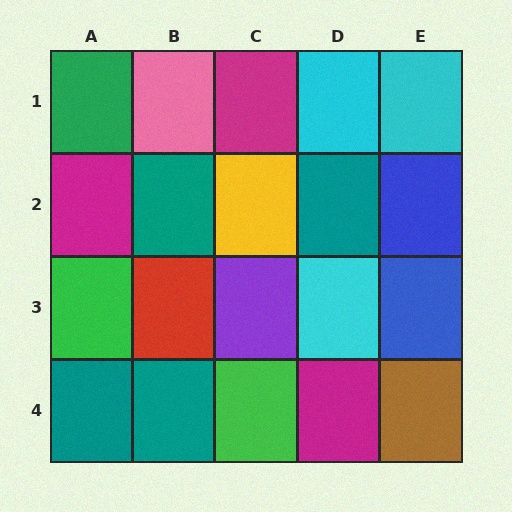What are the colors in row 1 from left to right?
Green, pink, magenta, cyan, cyan.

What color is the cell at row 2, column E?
Blue.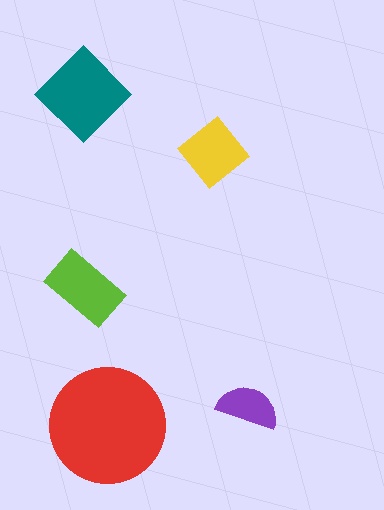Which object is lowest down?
The red circle is bottommost.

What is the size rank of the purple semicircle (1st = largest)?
5th.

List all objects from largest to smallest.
The red circle, the teal diamond, the lime rectangle, the yellow diamond, the purple semicircle.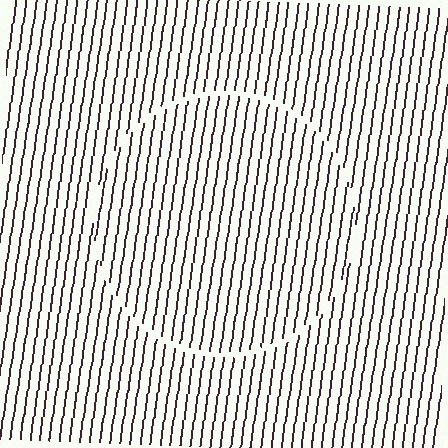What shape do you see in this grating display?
An illusory circle. The interior of the shape contains the same grating, shifted by half a period — the contour is defined by the phase discontinuity where line-ends from the inner and outer gratings abut.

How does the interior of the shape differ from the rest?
The interior of the shape contains the same grating, shifted by half a period — the contour is defined by the phase discontinuity where line-ends from the inner and outer gratings abut.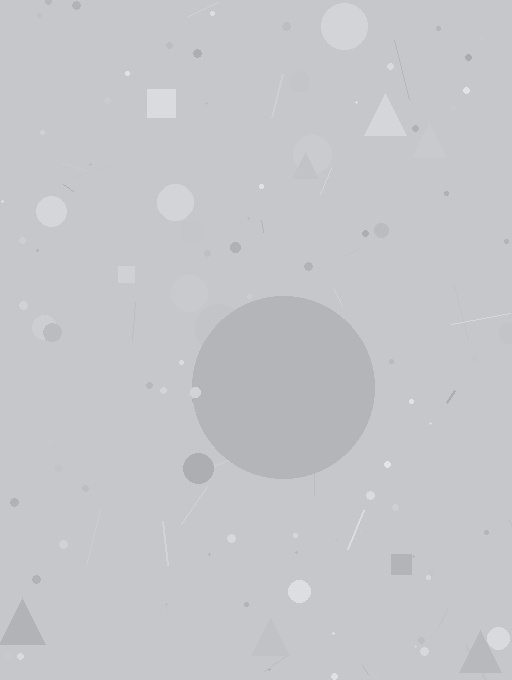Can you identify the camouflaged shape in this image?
The camouflaged shape is a circle.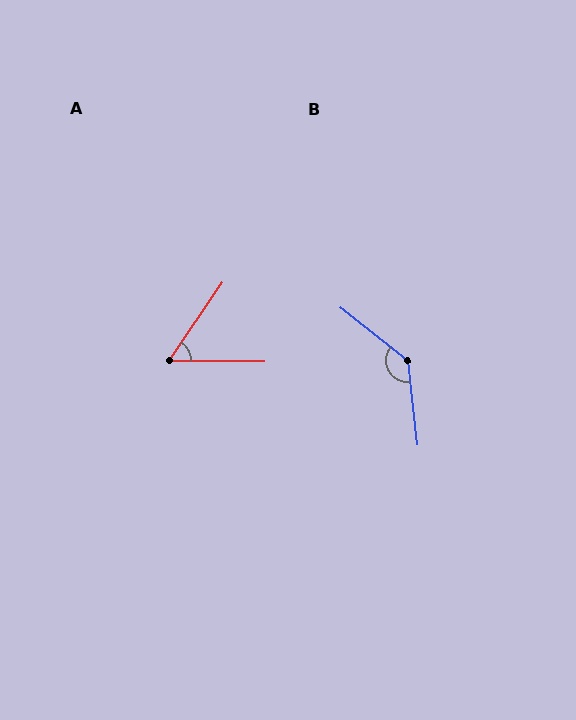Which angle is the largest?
B, at approximately 135 degrees.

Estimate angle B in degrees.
Approximately 135 degrees.